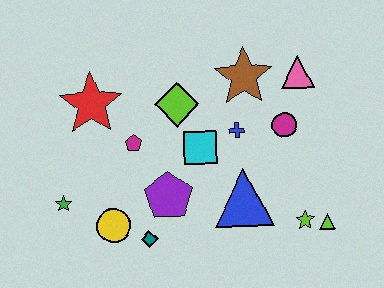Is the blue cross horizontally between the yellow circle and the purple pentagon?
No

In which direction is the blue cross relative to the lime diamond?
The blue cross is to the right of the lime diamond.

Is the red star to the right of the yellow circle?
No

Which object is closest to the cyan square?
The blue cross is closest to the cyan square.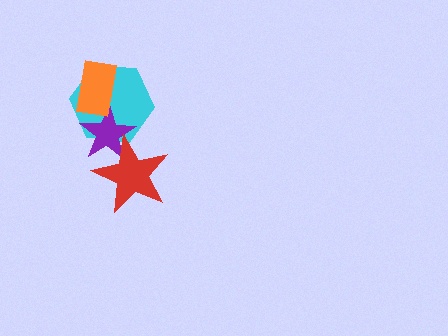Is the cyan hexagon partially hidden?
Yes, it is partially covered by another shape.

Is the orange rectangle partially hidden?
No, no other shape covers it.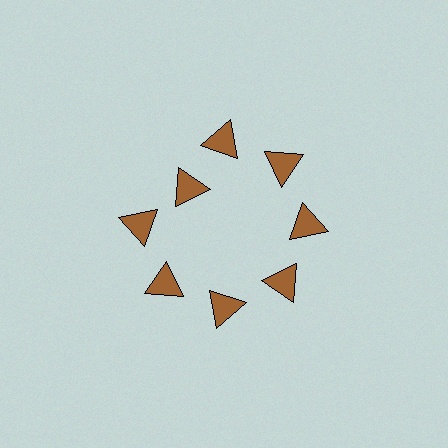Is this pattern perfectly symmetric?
No. The 8 brown triangles are arranged in a ring, but one element near the 10 o'clock position is pulled inward toward the center, breaking the 8-fold rotational symmetry.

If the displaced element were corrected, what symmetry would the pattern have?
It would have 8-fold rotational symmetry — the pattern would map onto itself every 45 degrees.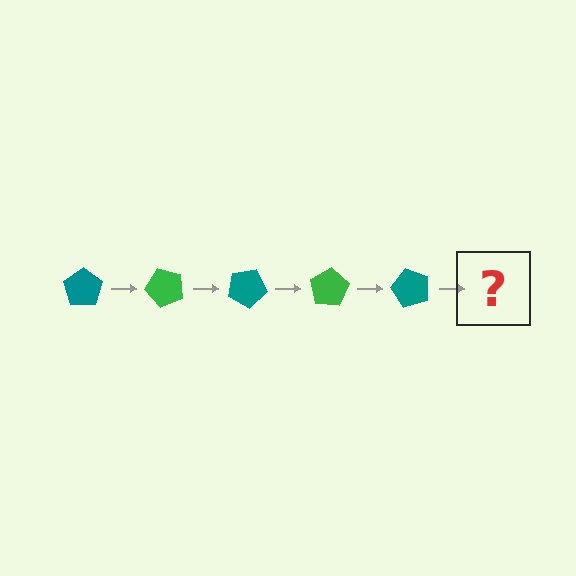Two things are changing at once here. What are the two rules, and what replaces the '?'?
The two rules are that it rotates 50 degrees each step and the color cycles through teal and green. The '?' should be a green pentagon, rotated 250 degrees from the start.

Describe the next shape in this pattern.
It should be a green pentagon, rotated 250 degrees from the start.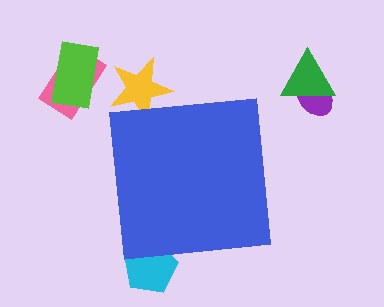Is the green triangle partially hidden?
No, the green triangle is fully visible.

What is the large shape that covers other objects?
A blue square.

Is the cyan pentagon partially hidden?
Yes, the cyan pentagon is partially hidden behind the blue square.